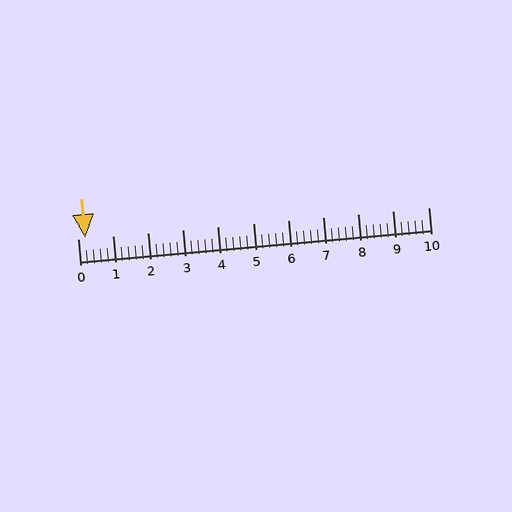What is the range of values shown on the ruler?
The ruler shows values from 0 to 10.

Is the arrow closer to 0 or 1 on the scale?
The arrow is closer to 0.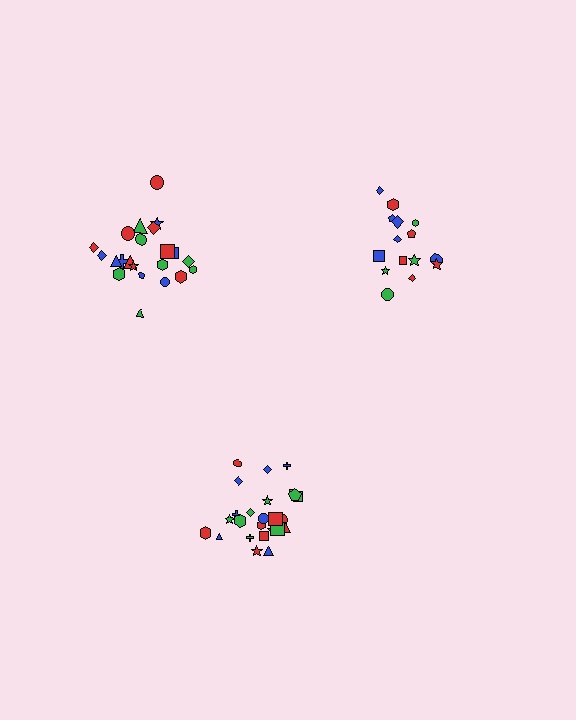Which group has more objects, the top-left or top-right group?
The top-left group.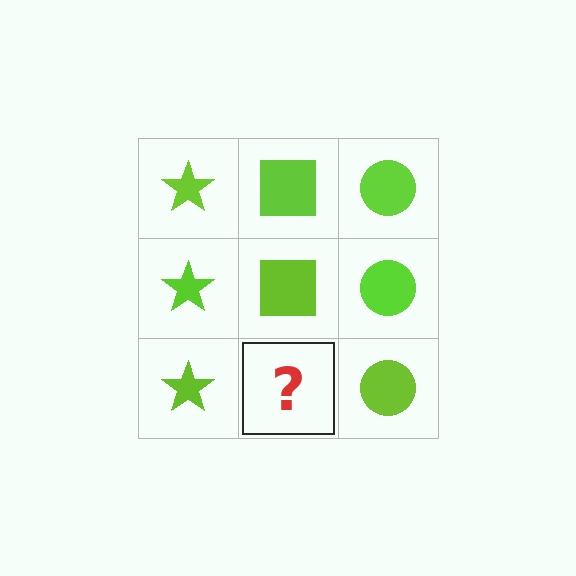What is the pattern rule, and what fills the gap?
The rule is that each column has a consistent shape. The gap should be filled with a lime square.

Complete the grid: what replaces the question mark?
The question mark should be replaced with a lime square.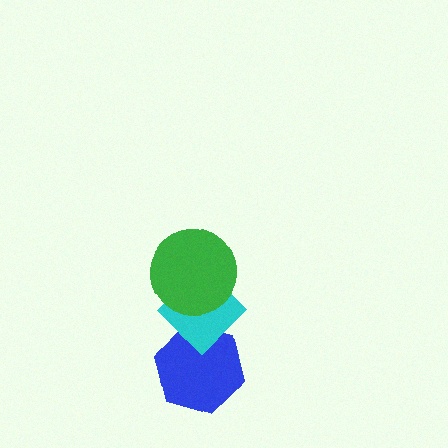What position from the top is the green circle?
The green circle is 1st from the top.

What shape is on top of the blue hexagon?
The cyan diamond is on top of the blue hexagon.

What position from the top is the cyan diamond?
The cyan diamond is 2nd from the top.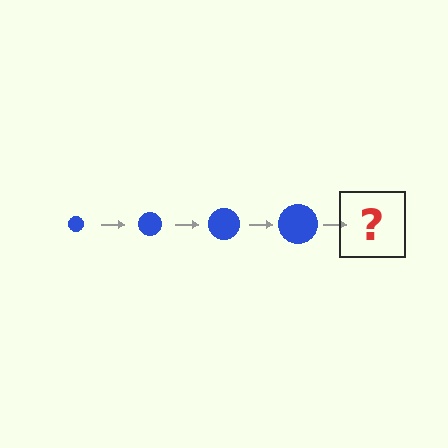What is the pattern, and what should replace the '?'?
The pattern is that the circle gets progressively larger each step. The '?' should be a blue circle, larger than the previous one.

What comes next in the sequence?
The next element should be a blue circle, larger than the previous one.